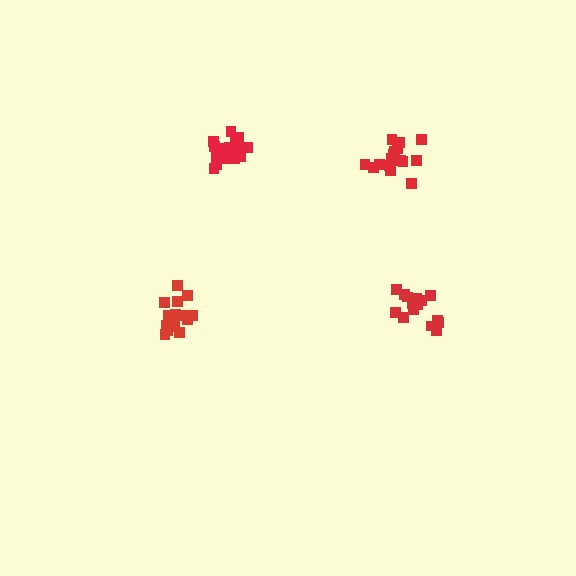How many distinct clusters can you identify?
There are 4 distinct clusters.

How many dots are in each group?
Group 1: 15 dots, Group 2: 18 dots, Group 3: 16 dots, Group 4: 15 dots (64 total).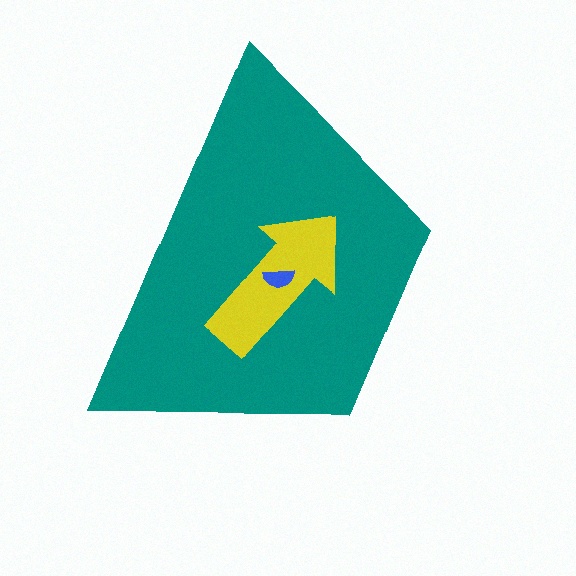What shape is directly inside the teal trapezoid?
The yellow arrow.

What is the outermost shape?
The teal trapezoid.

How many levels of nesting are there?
3.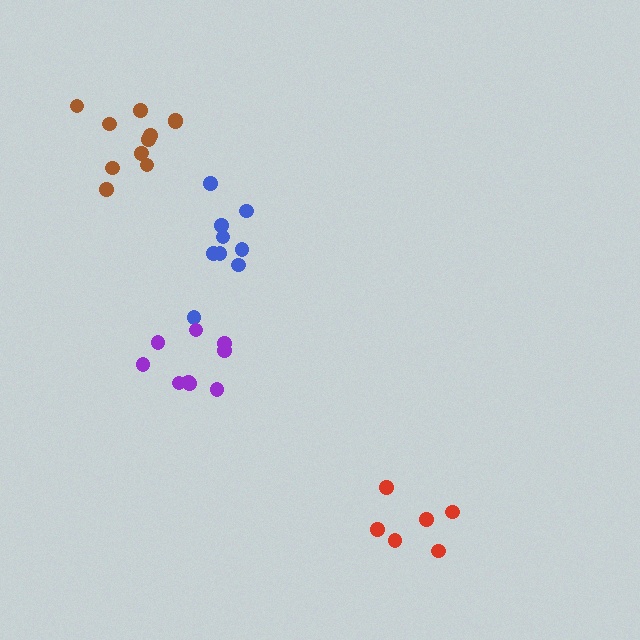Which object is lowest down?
The red cluster is bottommost.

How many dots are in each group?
Group 1: 9 dots, Group 2: 6 dots, Group 3: 12 dots, Group 4: 9 dots (36 total).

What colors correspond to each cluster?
The clusters are colored: blue, red, brown, purple.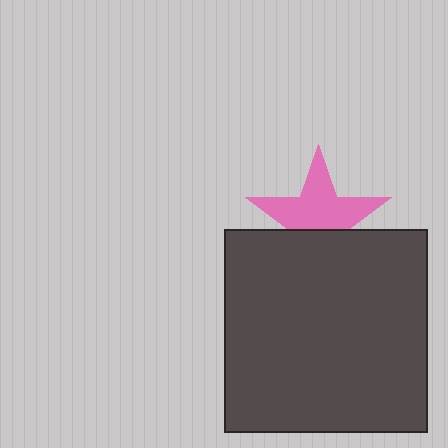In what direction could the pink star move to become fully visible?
The pink star could move up. That would shift it out from behind the dark gray square entirely.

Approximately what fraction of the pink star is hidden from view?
Roughly 37% of the pink star is hidden behind the dark gray square.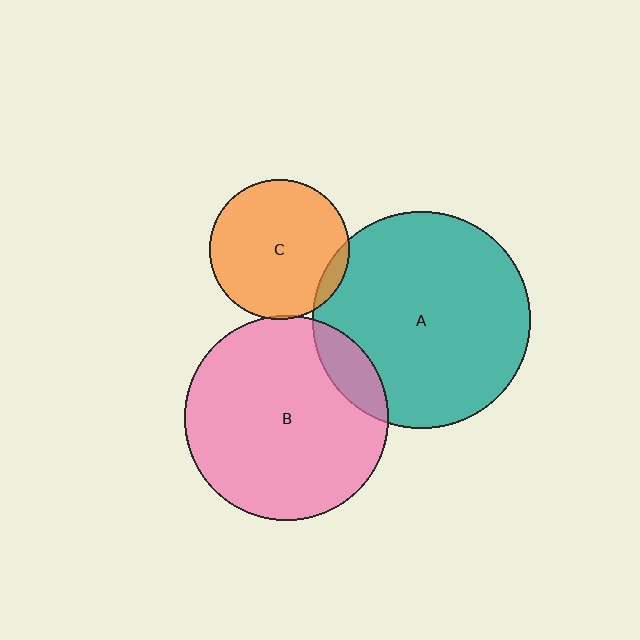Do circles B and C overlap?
Yes.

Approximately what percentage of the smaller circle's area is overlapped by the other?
Approximately 5%.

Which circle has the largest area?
Circle A (teal).